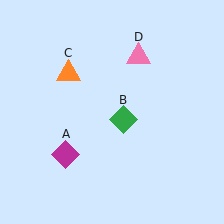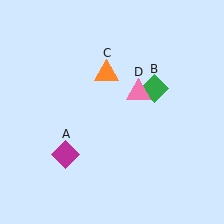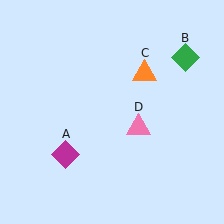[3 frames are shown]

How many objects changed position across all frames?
3 objects changed position: green diamond (object B), orange triangle (object C), pink triangle (object D).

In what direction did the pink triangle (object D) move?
The pink triangle (object D) moved down.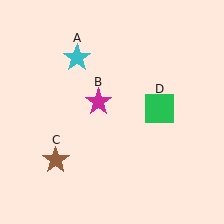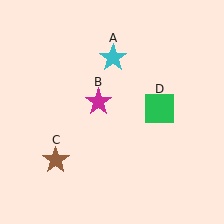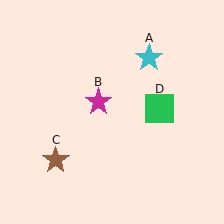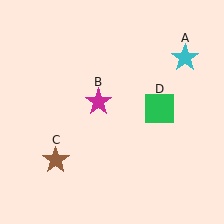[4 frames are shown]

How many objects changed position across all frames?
1 object changed position: cyan star (object A).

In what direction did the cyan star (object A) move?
The cyan star (object A) moved right.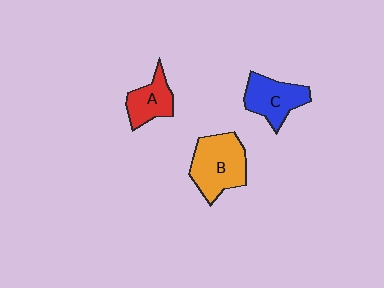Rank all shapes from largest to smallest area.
From largest to smallest: B (orange), C (blue), A (red).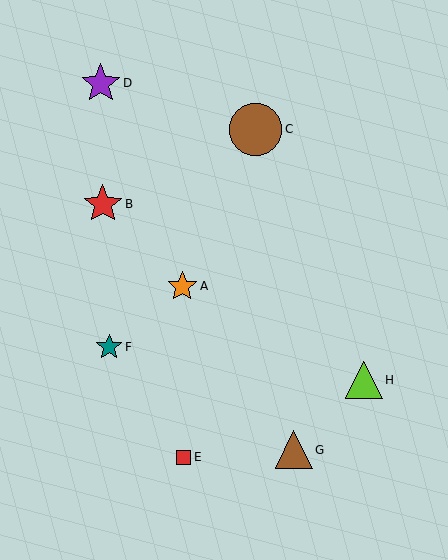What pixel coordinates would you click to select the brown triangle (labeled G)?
Click at (294, 450) to select the brown triangle G.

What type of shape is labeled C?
Shape C is a brown circle.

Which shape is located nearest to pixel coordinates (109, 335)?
The teal star (labeled F) at (109, 347) is nearest to that location.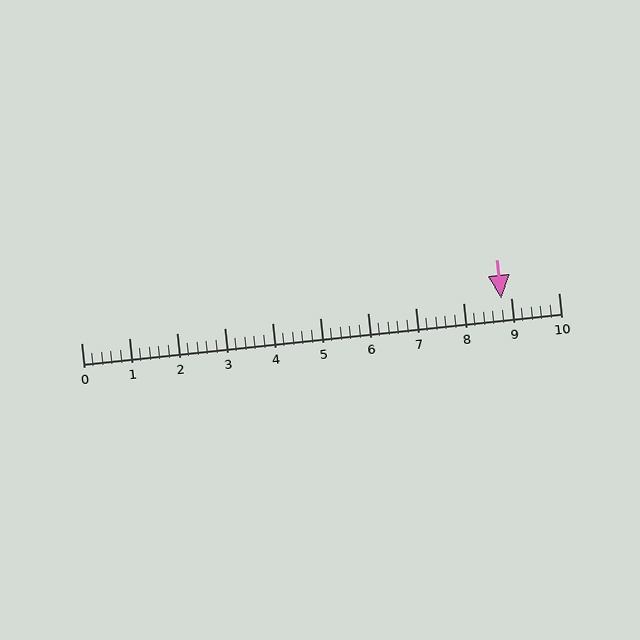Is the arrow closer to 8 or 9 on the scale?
The arrow is closer to 9.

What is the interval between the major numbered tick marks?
The major tick marks are spaced 1 units apart.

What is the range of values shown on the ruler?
The ruler shows values from 0 to 10.